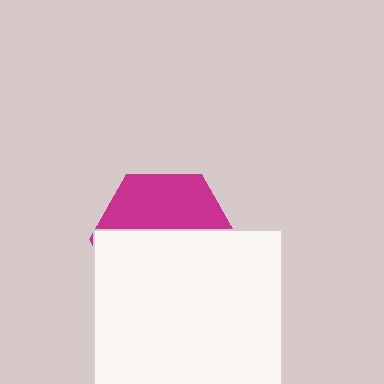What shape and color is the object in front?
The object in front is a white square.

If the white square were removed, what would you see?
You would see the complete magenta hexagon.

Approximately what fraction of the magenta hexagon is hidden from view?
Roughly 59% of the magenta hexagon is hidden behind the white square.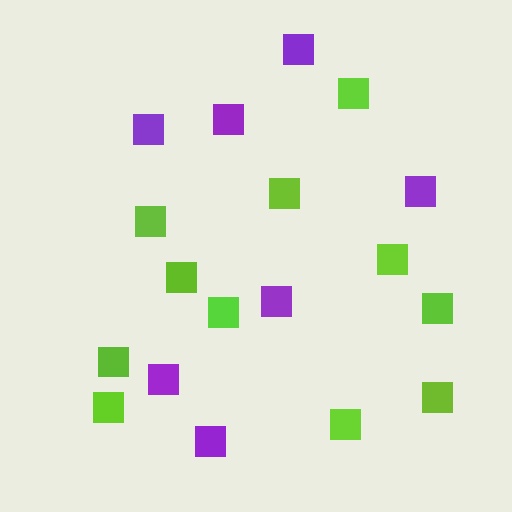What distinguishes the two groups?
There are 2 groups: one group of purple squares (7) and one group of lime squares (11).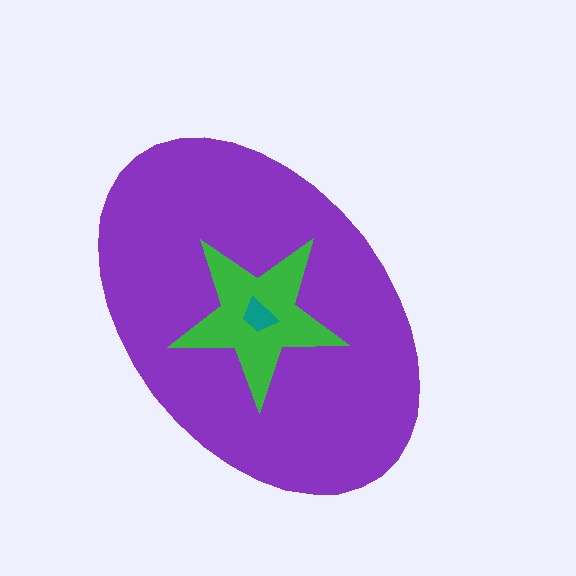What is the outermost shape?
The purple ellipse.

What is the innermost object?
The teal trapezoid.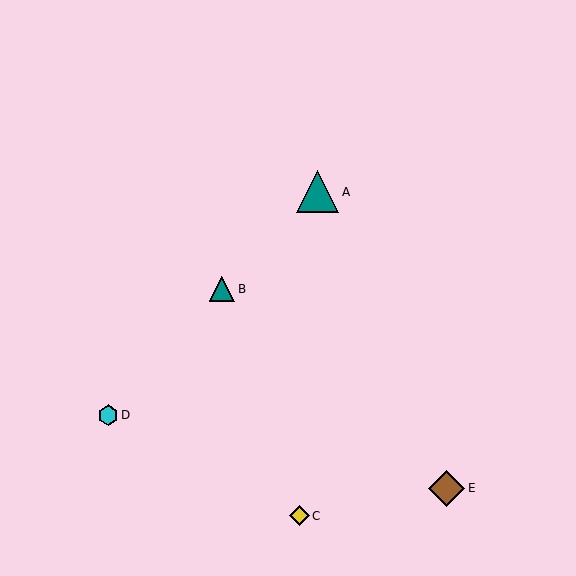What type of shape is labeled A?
Shape A is a teal triangle.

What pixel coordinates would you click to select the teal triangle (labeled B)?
Click at (222, 289) to select the teal triangle B.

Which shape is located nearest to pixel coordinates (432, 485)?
The brown diamond (labeled E) at (447, 488) is nearest to that location.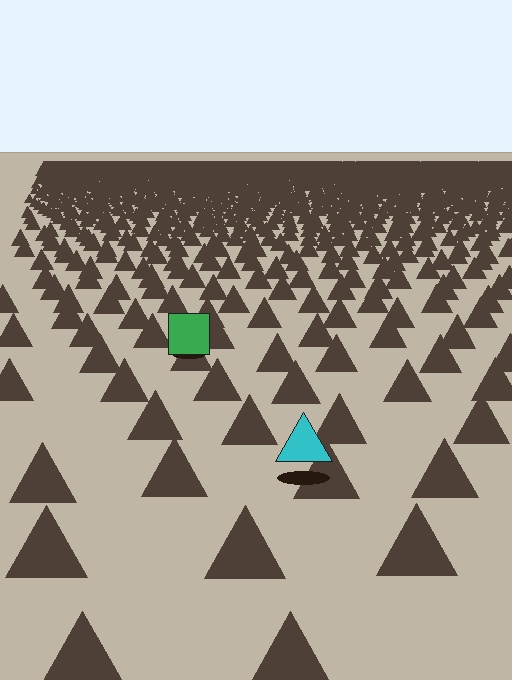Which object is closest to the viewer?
The cyan triangle is closest. The texture marks near it are larger and more spread out.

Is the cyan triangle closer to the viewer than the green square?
Yes. The cyan triangle is closer — you can tell from the texture gradient: the ground texture is coarser near it.